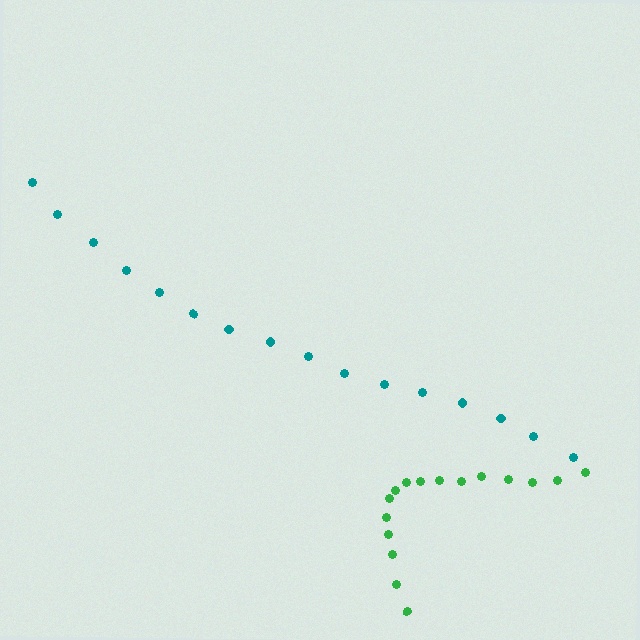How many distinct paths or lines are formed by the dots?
There are 2 distinct paths.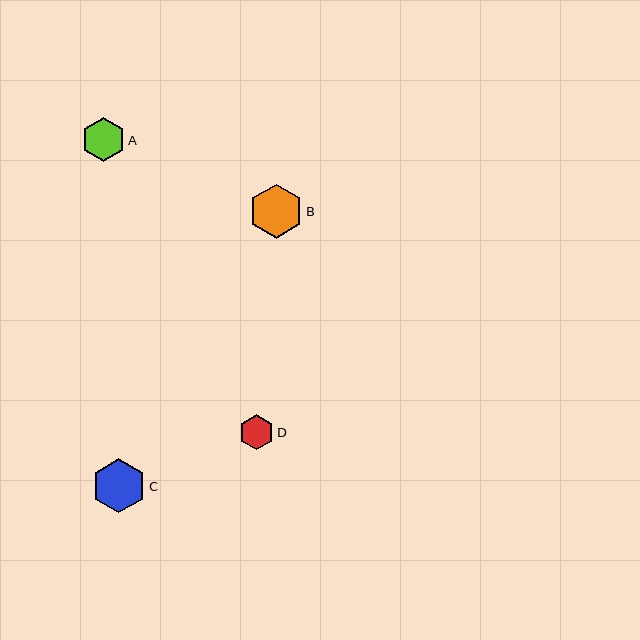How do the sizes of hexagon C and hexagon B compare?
Hexagon C and hexagon B are approximately the same size.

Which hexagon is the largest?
Hexagon C is the largest with a size of approximately 54 pixels.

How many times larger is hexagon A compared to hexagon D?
Hexagon A is approximately 1.3 times the size of hexagon D.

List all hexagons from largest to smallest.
From largest to smallest: C, B, A, D.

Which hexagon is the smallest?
Hexagon D is the smallest with a size of approximately 35 pixels.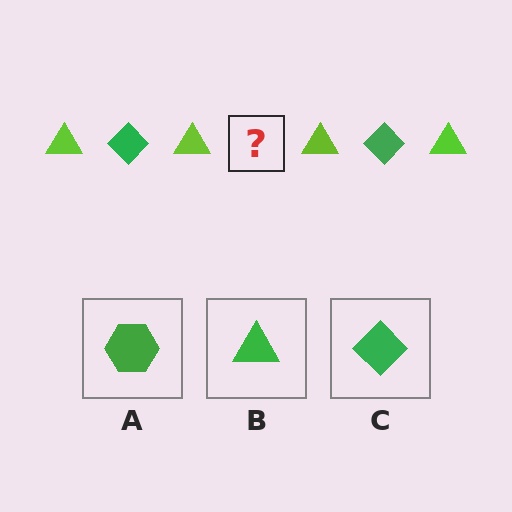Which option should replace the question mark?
Option C.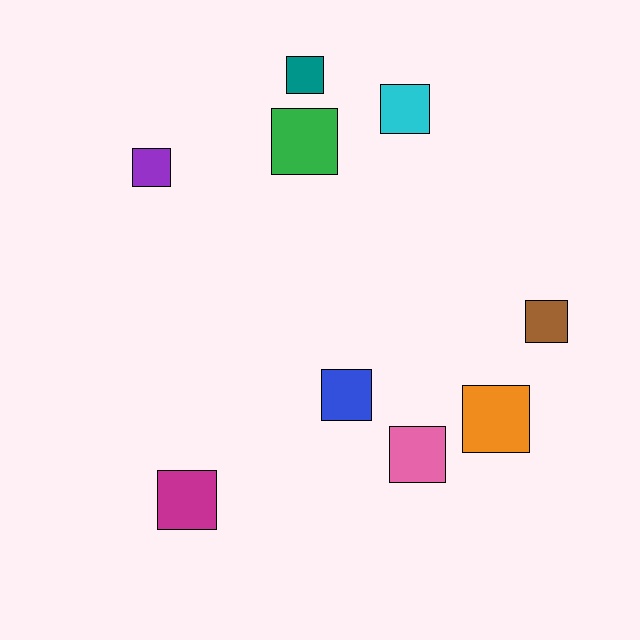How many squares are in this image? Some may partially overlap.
There are 9 squares.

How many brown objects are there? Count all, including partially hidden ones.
There is 1 brown object.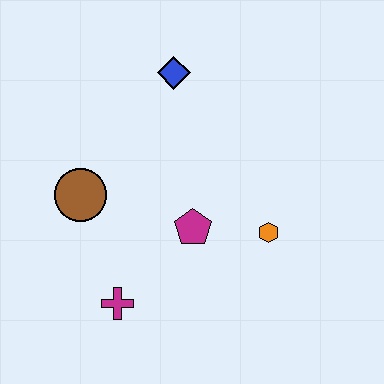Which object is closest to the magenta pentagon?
The orange hexagon is closest to the magenta pentagon.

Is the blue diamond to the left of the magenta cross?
No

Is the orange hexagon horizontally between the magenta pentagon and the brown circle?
No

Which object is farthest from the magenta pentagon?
The blue diamond is farthest from the magenta pentagon.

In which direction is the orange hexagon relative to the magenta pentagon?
The orange hexagon is to the right of the magenta pentagon.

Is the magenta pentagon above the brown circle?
No